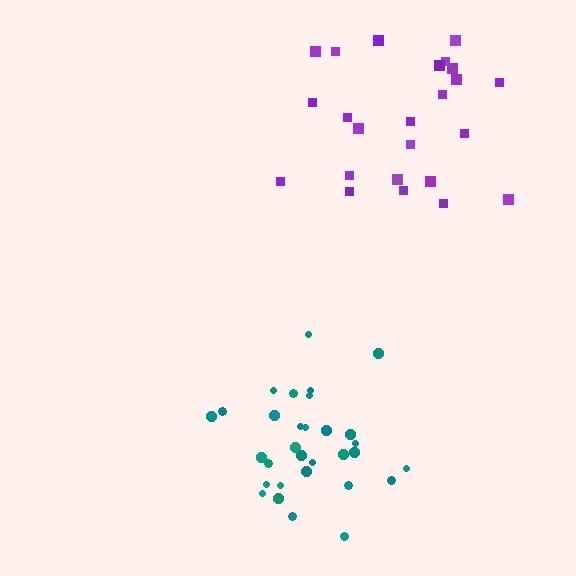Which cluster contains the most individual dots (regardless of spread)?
Teal (31).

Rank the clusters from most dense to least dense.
teal, purple.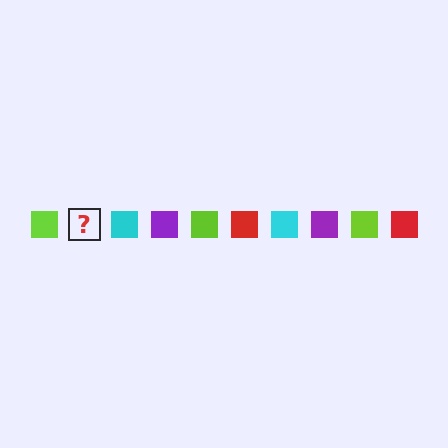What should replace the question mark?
The question mark should be replaced with a red square.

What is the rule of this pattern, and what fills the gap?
The rule is that the pattern cycles through lime, red, cyan, purple squares. The gap should be filled with a red square.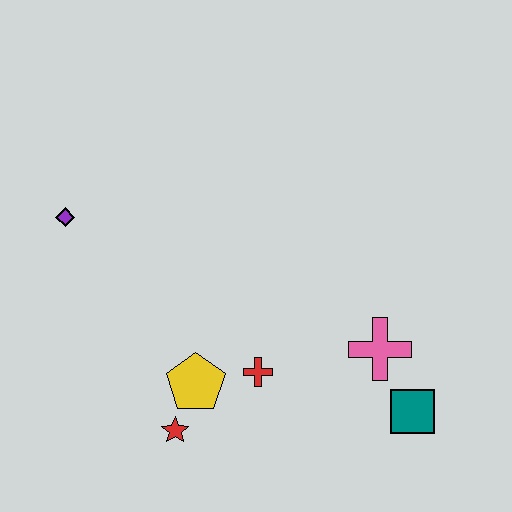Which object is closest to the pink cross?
The teal square is closest to the pink cross.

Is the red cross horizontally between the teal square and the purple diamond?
Yes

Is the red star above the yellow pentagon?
No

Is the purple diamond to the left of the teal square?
Yes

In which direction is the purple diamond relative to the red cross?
The purple diamond is to the left of the red cross.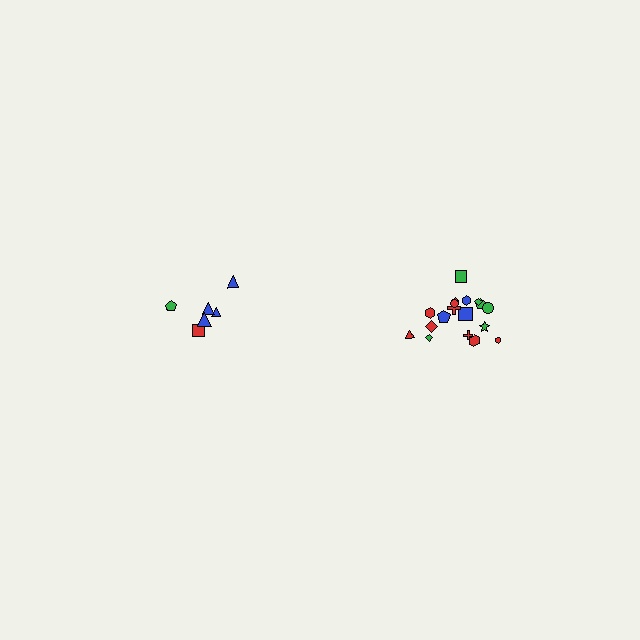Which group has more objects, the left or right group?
The right group.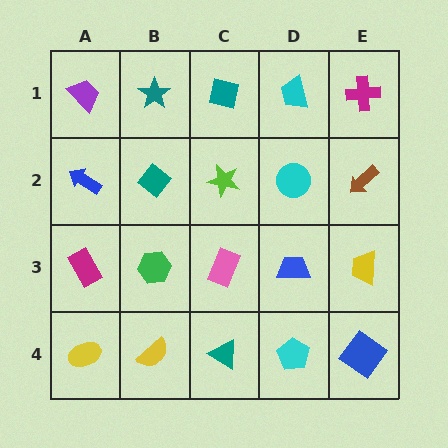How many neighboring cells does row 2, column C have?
4.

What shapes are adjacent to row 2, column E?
A magenta cross (row 1, column E), a yellow trapezoid (row 3, column E), a cyan circle (row 2, column D).